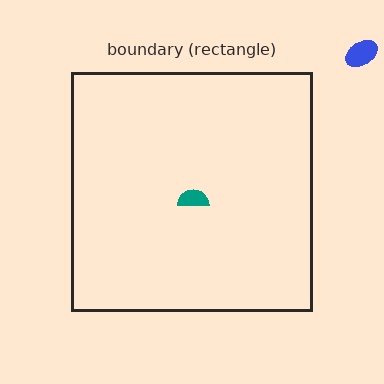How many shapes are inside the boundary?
1 inside, 1 outside.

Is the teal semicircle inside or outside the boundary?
Inside.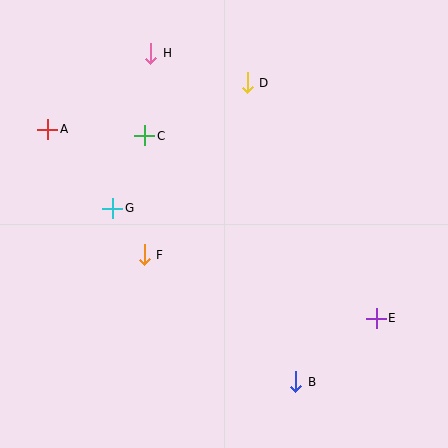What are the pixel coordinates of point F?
Point F is at (144, 255).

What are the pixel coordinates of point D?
Point D is at (247, 83).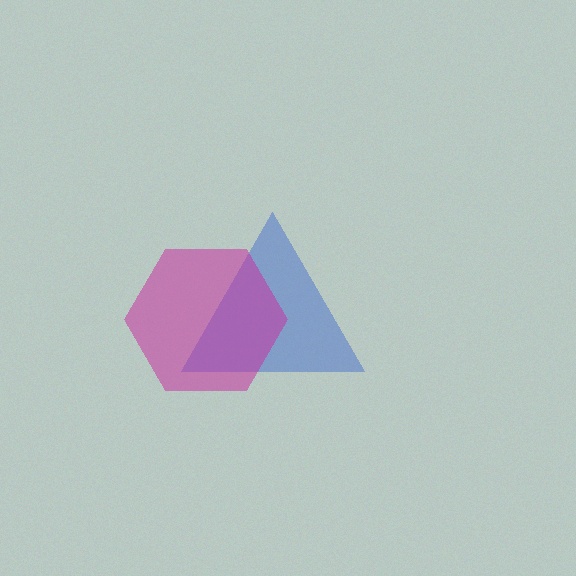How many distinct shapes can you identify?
There are 2 distinct shapes: a blue triangle, a magenta hexagon.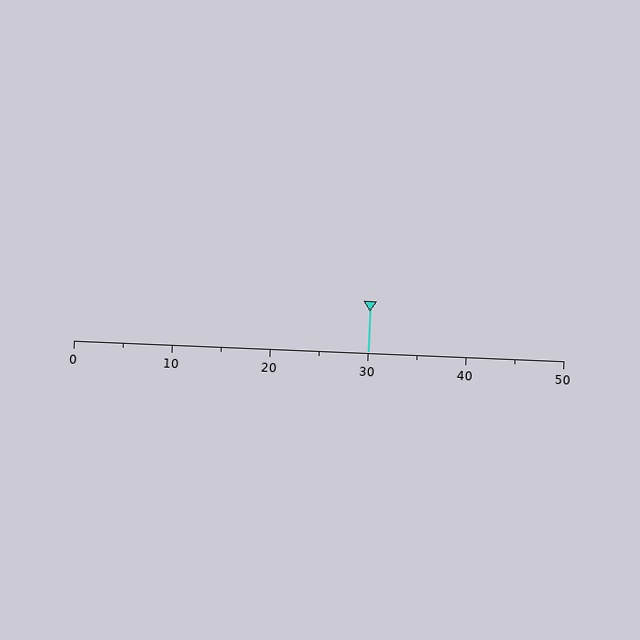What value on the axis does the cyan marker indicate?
The marker indicates approximately 30.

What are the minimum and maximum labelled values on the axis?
The axis runs from 0 to 50.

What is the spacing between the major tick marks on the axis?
The major ticks are spaced 10 apart.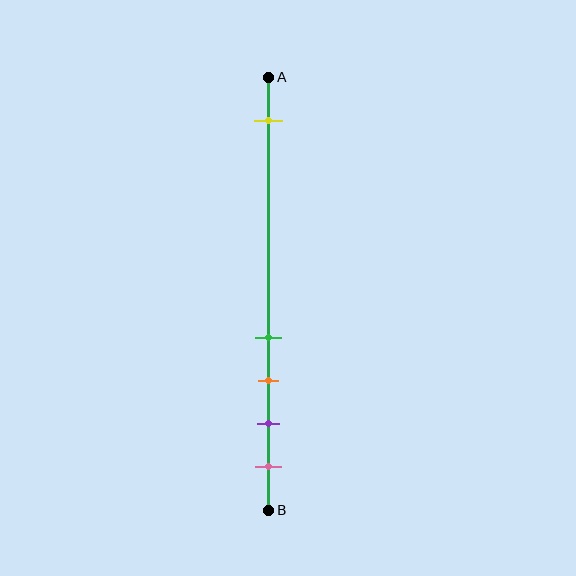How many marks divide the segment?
There are 5 marks dividing the segment.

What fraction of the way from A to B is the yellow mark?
The yellow mark is approximately 10% (0.1) of the way from A to B.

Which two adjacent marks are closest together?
The green and orange marks are the closest adjacent pair.